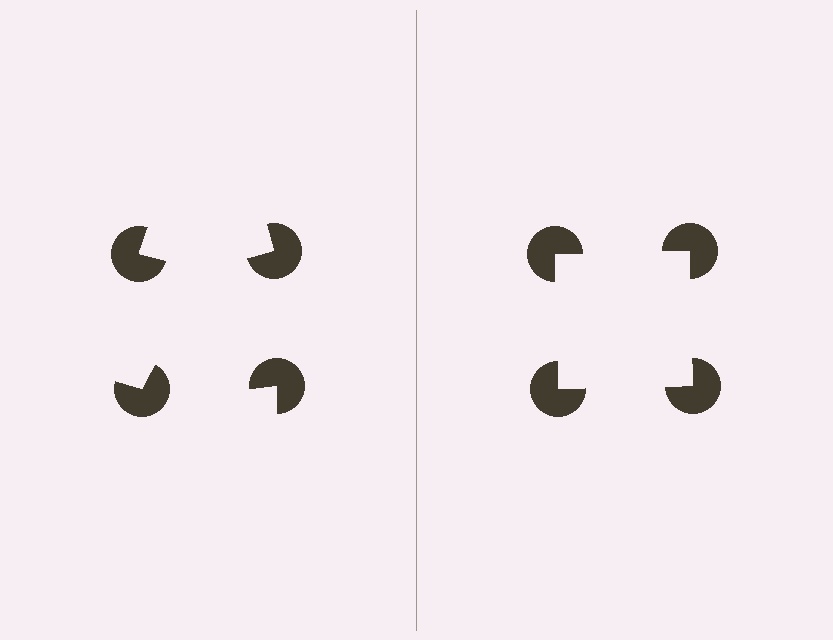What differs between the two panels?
The pac-man discs are positioned identically on both sides; only the wedge orientations differ. On the right they align to a square; on the left they are misaligned.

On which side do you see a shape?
An illusory square appears on the right side. On the left side the wedge cuts are rotated, so no coherent shape forms.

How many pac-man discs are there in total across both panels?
8 — 4 on each side.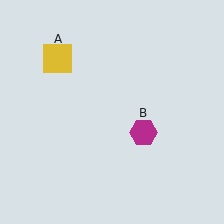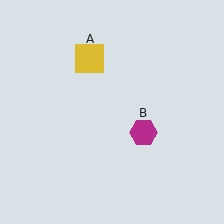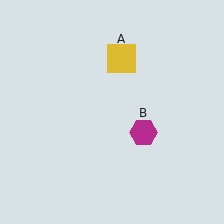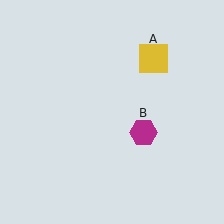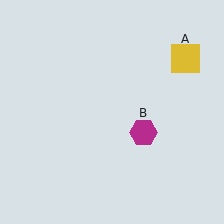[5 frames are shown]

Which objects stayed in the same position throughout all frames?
Magenta hexagon (object B) remained stationary.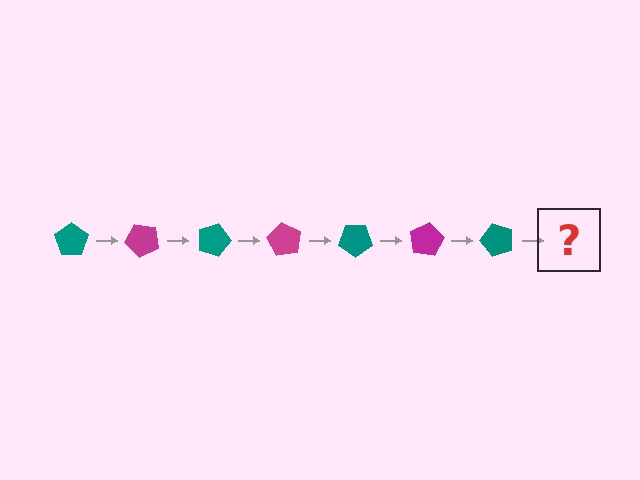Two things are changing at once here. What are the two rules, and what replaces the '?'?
The two rules are that it rotates 45 degrees each step and the color cycles through teal and magenta. The '?' should be a magenta pentagon, rotated 315 degrees from the start.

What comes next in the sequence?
The next element should be a magenta pentagon, rotated 315 degrees from the start.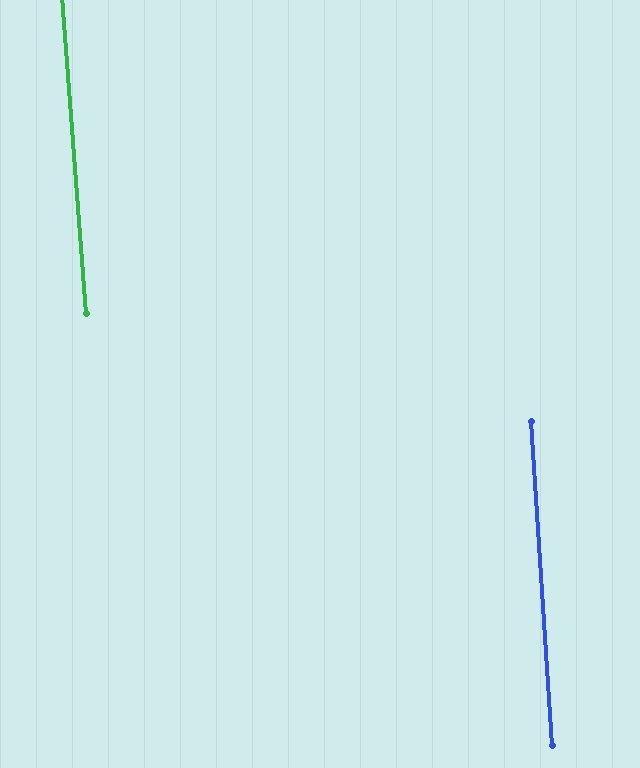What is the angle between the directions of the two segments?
Approximately 1 degree.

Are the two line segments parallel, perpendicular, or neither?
Parallel — their directions differ by only 0.7°.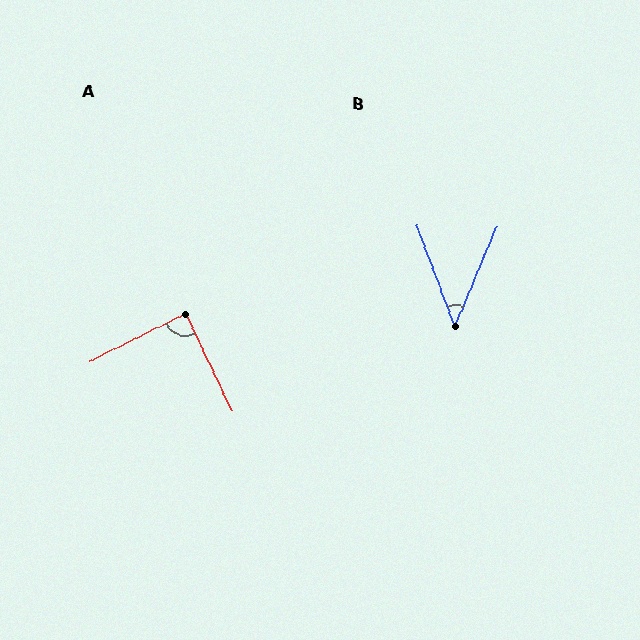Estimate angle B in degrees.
Approximately 44 degrees.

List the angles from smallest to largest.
B (44°), A (89°).